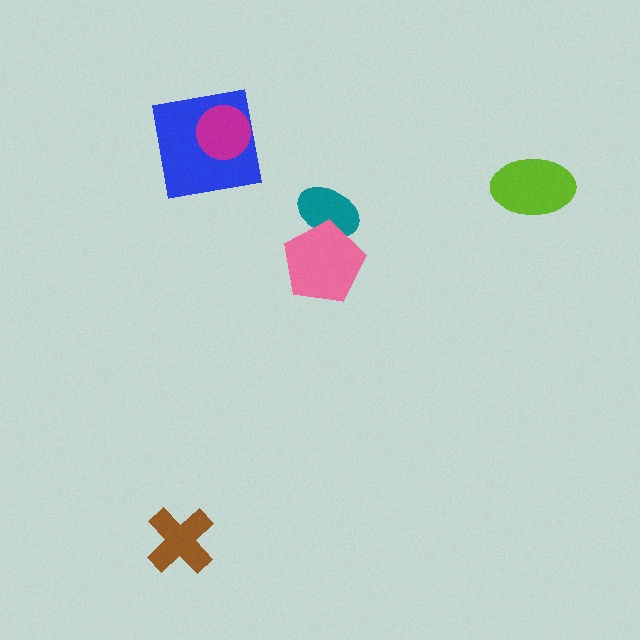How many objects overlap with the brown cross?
0 objects overlap with the brown cross.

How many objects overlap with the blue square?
1 object overlaps with the blue square.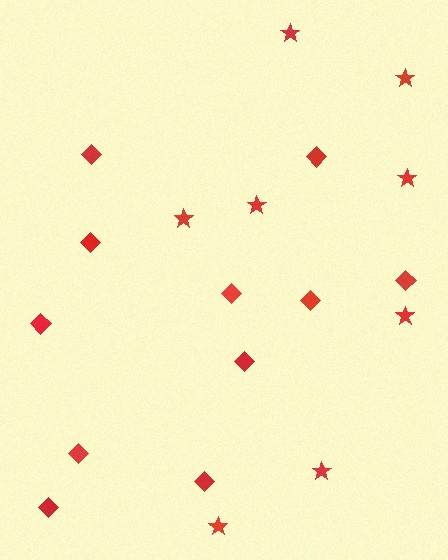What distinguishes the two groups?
There are 2 groups: one group of diamonds (11) and one group of stars (8).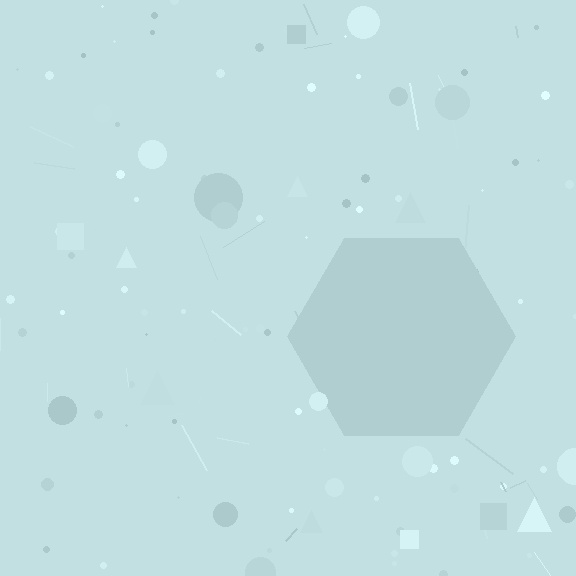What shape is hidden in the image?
A hexagon is hidden in the image.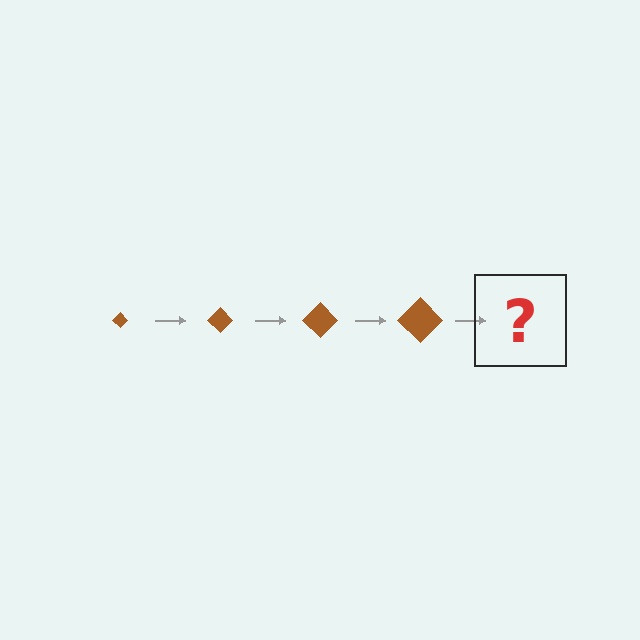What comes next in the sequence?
The next element should be a brown diamond, larger than the previous one.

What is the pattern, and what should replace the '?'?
The pattern is that the diamond gets progressively larger each step. The '?' should be a brown diamond, larger than the previous one.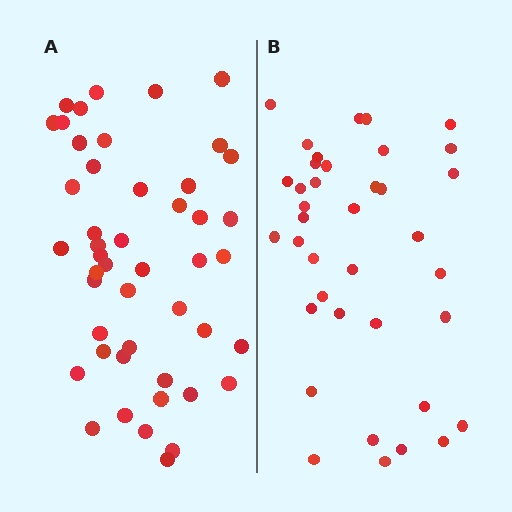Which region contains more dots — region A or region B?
Region A (the left region) has more dots.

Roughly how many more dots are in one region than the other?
Region A has roughly 8 or so more dots than region B.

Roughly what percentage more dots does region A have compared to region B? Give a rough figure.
About 25% more.